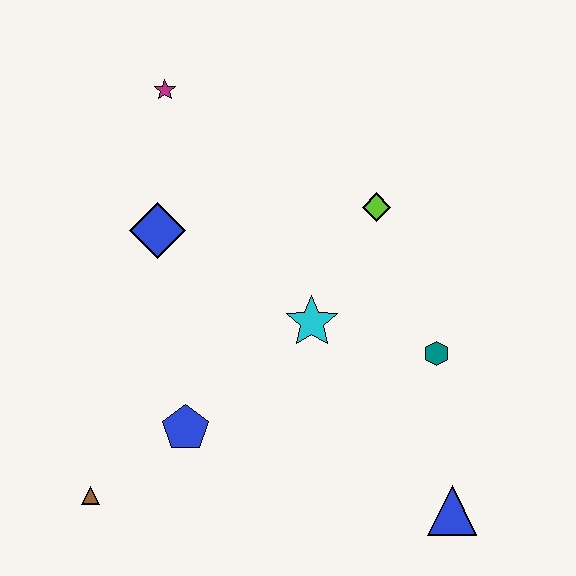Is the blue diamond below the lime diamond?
Yes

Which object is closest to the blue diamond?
The magenta star is closest to the blue diamond.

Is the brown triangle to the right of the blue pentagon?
No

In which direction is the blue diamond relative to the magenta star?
The blue diamond is below the magenta star.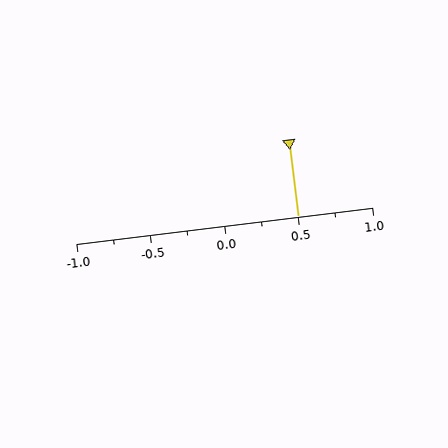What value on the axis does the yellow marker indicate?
The marker indicates approximately 0.5.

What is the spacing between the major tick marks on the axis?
The major ticks are spaced 0.5 apart.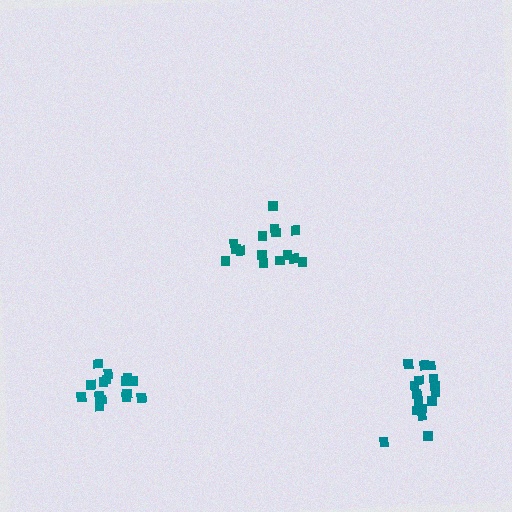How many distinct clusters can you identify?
There are 3 distinct clusters.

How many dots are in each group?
Group 1: 15 dots, Group 2: 15 dots, Group 3: 16 dots (46 total).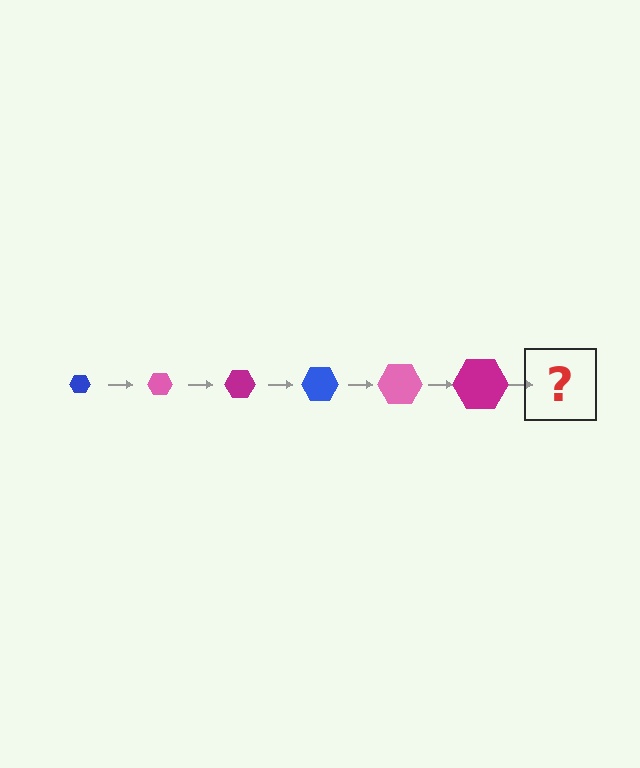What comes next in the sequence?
The next element should be a blue hexagon, larger than the previous one.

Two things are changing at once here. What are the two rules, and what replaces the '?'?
The two rules are that the hexagon grows larger each step and the color cycles through blue, pink, and magenta. The '?' should be a blue hexagon, larger than the previous one.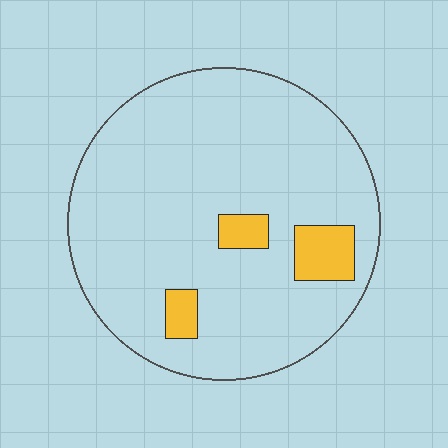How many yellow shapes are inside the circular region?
3.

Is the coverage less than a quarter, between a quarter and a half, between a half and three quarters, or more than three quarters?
Less than a quarter.